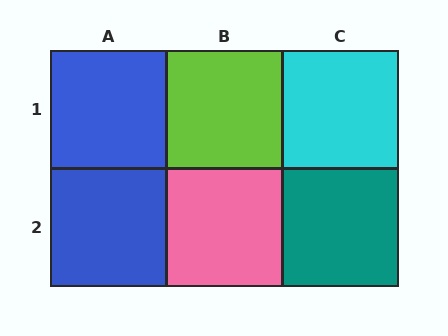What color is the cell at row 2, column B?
Pink.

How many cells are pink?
1 cell is pink.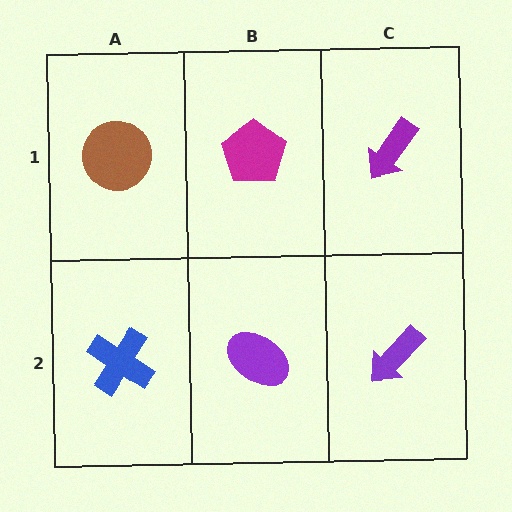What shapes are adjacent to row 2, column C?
A purple arrow (row 1, column C), a purple ellipse (row 2, column B).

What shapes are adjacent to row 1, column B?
A purple ellipse (row 2, column B), a brown circle (row 1, column A), a purple arrow (row 1, column C).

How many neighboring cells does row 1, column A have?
2.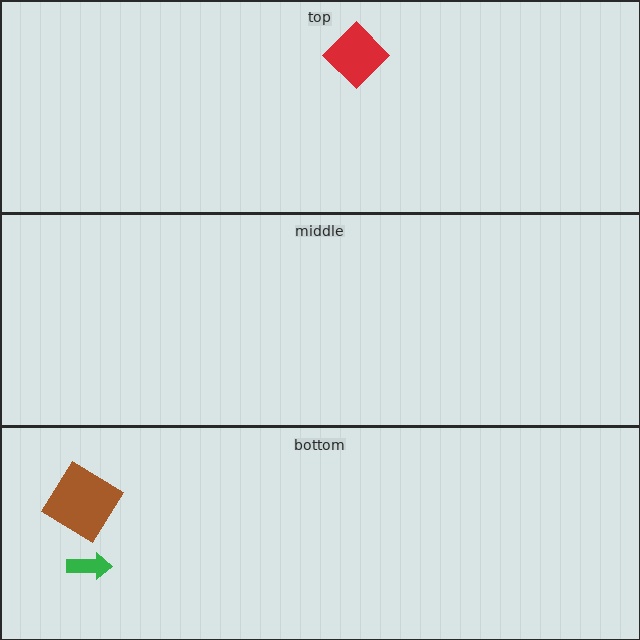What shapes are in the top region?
The red diamond.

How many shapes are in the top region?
1.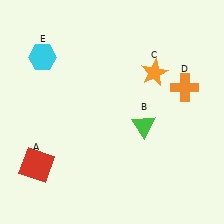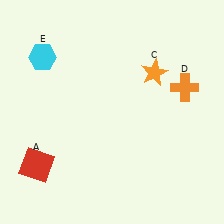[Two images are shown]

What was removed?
The green triangle (B) was removed in Image 2.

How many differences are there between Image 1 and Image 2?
There is 1 difference between the two images.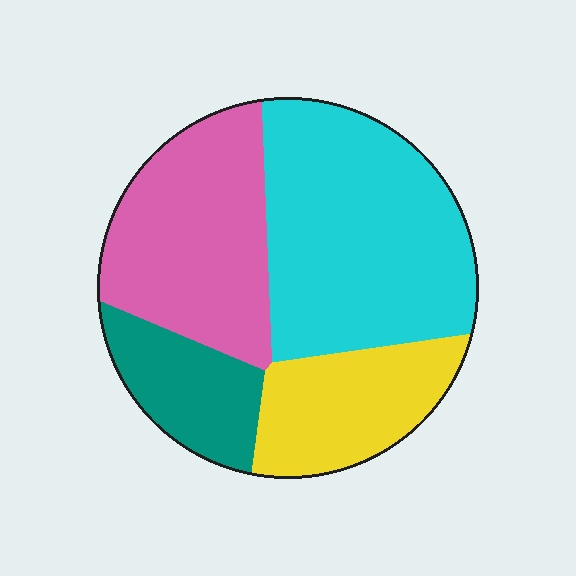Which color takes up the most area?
Cyan, at roughly 40%.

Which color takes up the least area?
Teal, at roughly 15%.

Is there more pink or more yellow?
Pink.